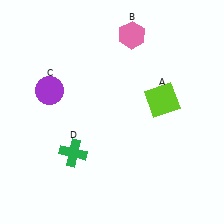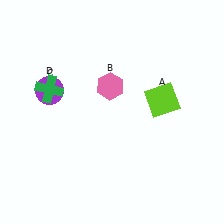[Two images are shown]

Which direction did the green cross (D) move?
The green cross (D) moved up.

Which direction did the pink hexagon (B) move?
The pink hexagon (B) moved down.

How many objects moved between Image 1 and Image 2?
2 objects moved between the two images.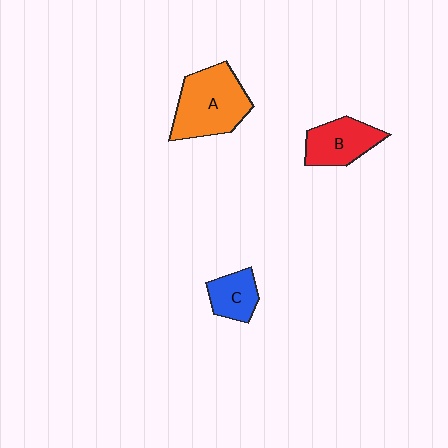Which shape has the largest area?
Shape A (orange).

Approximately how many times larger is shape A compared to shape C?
Approximately 2.1 times.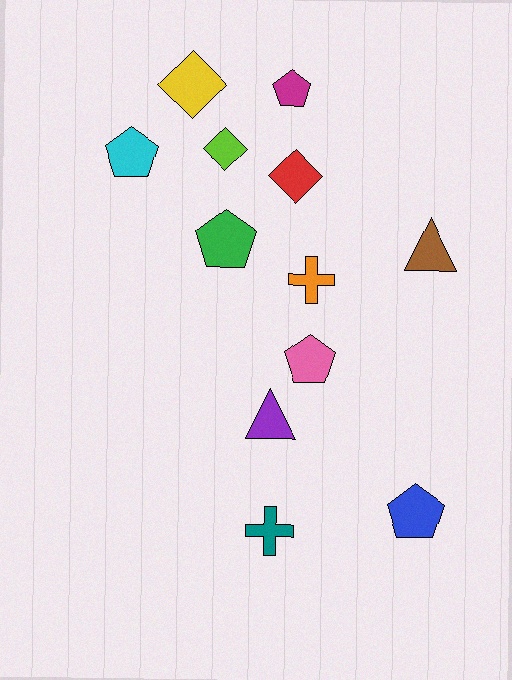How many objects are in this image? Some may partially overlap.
There are 12 objects.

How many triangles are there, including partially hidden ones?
There are 2 triangles.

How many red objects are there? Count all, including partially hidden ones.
There is 1 red object.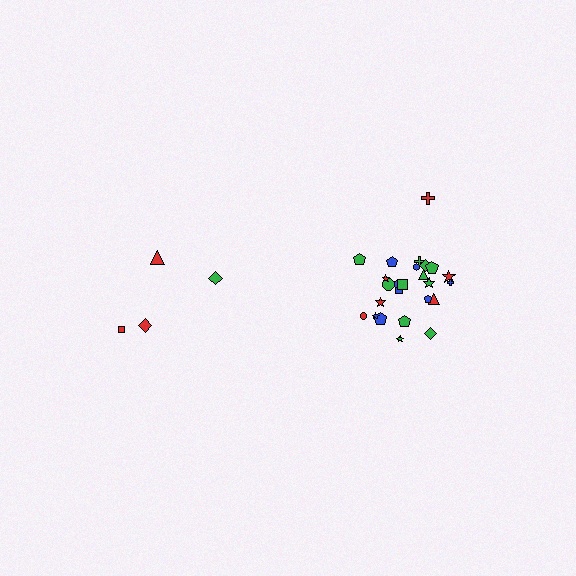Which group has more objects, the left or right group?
The right group.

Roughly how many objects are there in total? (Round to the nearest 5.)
Roughly 30 objects in total.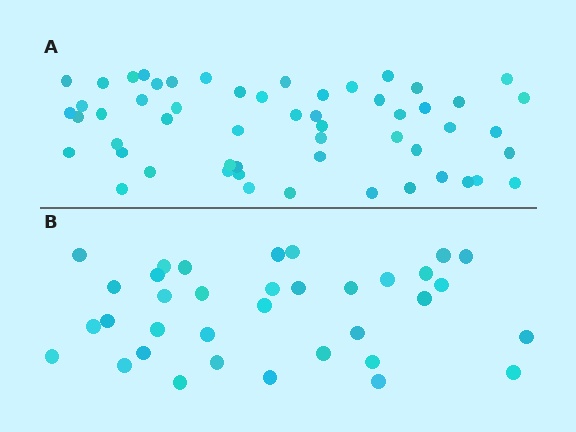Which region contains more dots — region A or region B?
Region A (the top region) has more dots.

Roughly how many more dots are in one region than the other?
Region A has approximately 20 more dots than region B.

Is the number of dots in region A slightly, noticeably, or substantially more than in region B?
Region A has substantially more. The ratio is roughly 1.6 to 1.